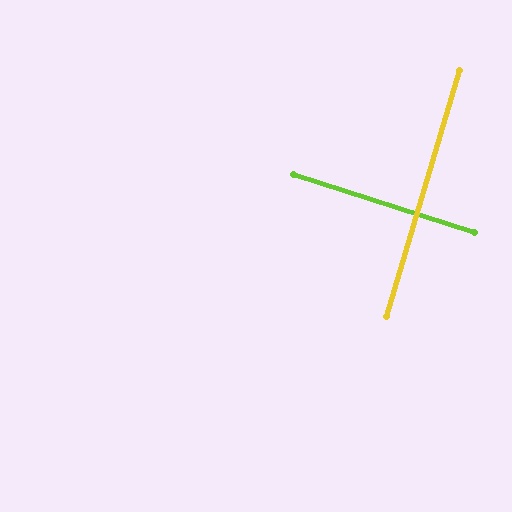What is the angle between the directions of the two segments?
Approximately 89 degrees.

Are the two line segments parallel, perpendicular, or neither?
Perpendicular — they meet at approximately 89°.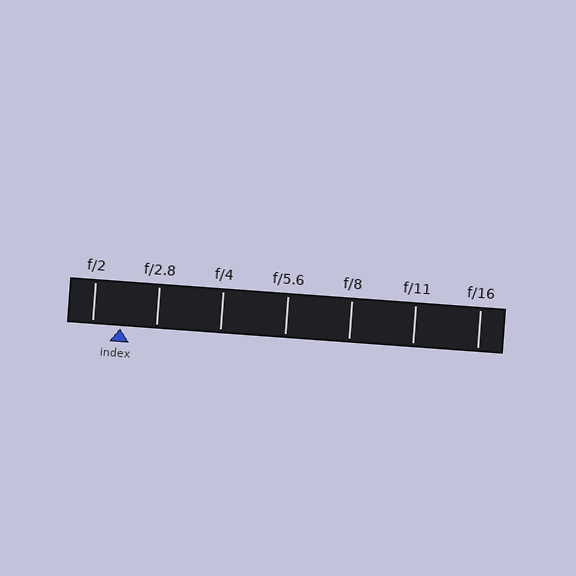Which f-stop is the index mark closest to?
The index mark is closest to f/2.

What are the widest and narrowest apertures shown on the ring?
The widest aperture shown is f/2 and the narrowest is f/16.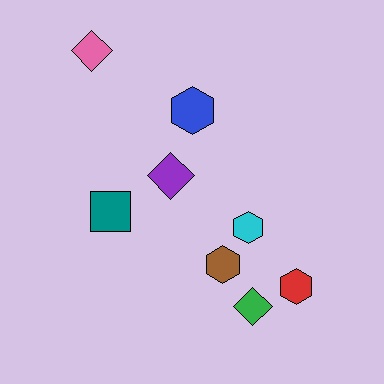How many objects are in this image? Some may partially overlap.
There are 8 objects.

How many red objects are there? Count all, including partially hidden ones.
There is 1 red object.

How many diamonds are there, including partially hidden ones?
There are 3 diamonds.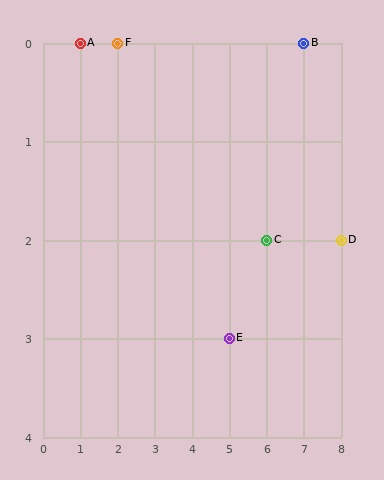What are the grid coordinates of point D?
Point D is at grid coordinates (8, 2).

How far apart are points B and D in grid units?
Points B and D are 1 column and 2 rows apart (about 2.2 grid units diagonally).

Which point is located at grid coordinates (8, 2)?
Point D is at (8, 2).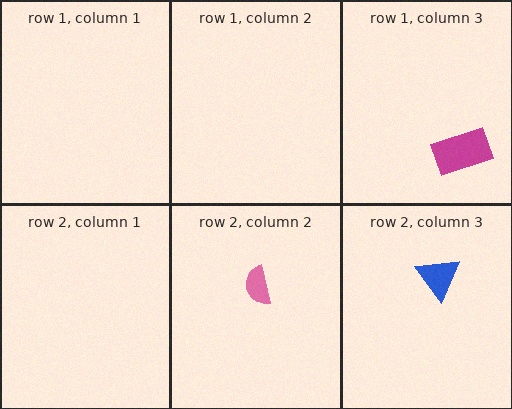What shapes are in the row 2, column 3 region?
The blue triangle.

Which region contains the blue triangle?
The row 2, column 3 region.